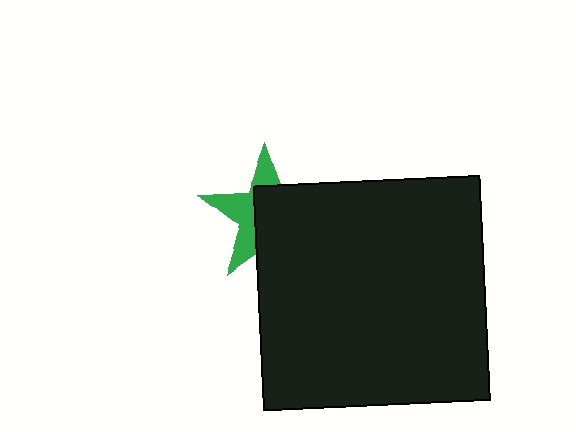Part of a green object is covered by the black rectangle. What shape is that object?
It is a star.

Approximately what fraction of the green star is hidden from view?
Roughly 59% of the green star is hidden behind the black rectangle.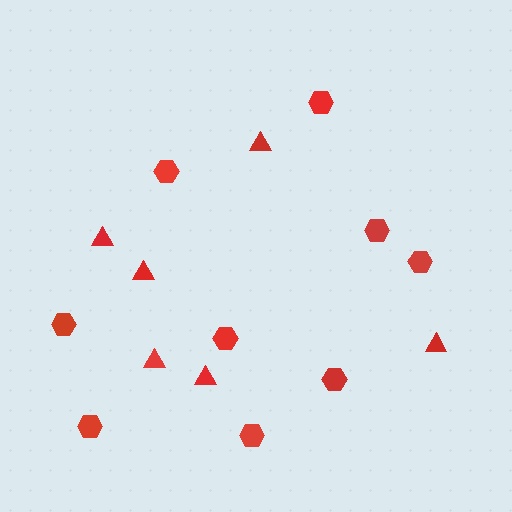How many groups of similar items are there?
There are 2 groups: one group of triangles (6) and one group of hexagons (9).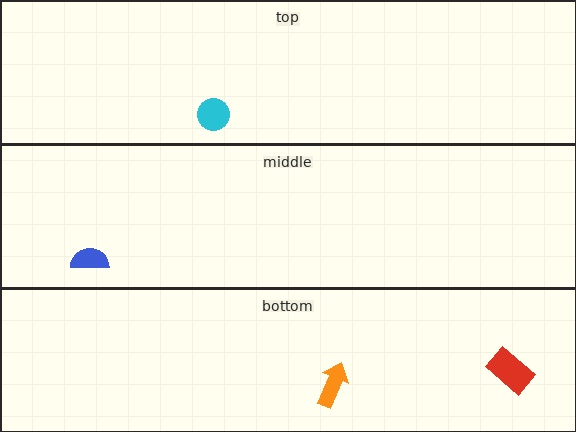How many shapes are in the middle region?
1.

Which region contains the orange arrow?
The bottom region.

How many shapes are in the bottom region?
2.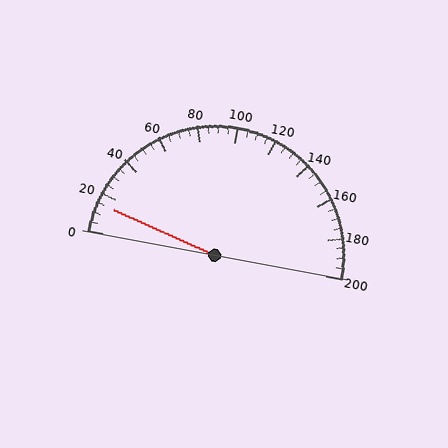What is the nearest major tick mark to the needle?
The nearest major tick mark is 20.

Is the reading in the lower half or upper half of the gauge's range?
The reading is in the lower half of the range (0 to 200).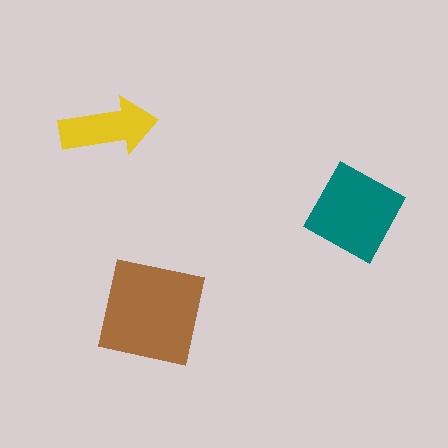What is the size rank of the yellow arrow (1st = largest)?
3rd.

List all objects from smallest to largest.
The yellow arrow, the teal square, the brown square.